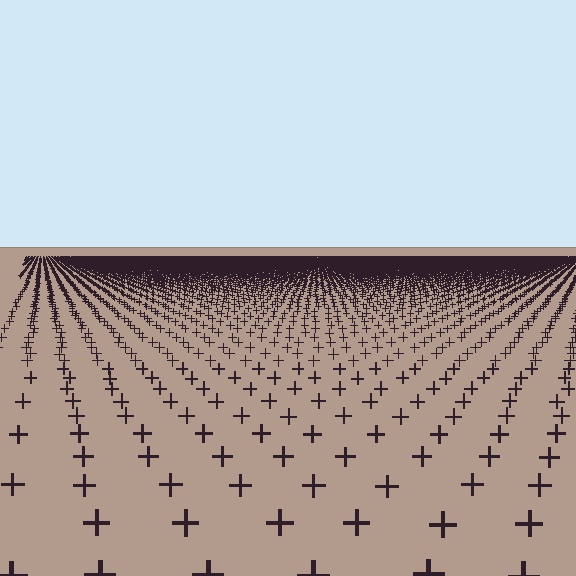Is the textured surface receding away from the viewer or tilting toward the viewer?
The surface is receding away from the viewer. Texture elements get smaller and denser toward the top.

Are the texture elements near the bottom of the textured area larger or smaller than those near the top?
Larger. Near the bottom, elements are closer to the viewer and appear at a bigger on-screen size.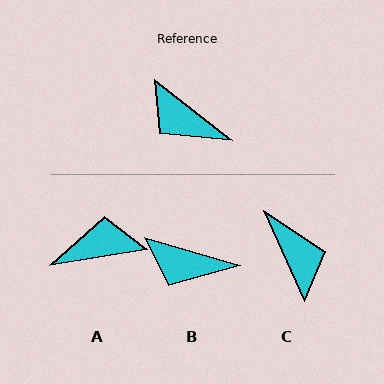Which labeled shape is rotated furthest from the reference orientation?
C, about 152 degrees away.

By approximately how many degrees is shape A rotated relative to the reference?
Approximately 133 degrees clockwise.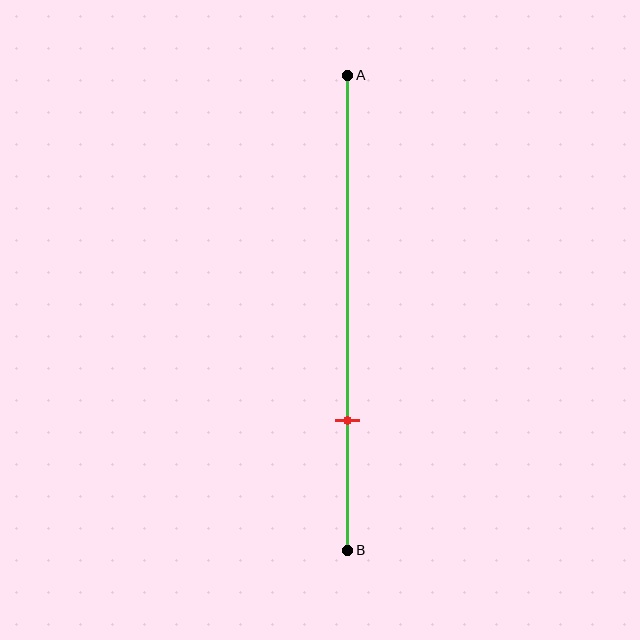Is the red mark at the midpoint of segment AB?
No, the mark is at about 75% from A, not at the 50% midpoint.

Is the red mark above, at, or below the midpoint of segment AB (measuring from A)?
The red mark is below the midpoint of segment AB.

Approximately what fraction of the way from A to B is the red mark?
The red mark is approximately 75% of the way from A to B.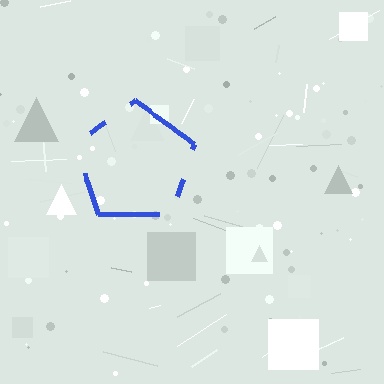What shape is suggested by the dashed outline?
The dashed outline suggests a pentagon.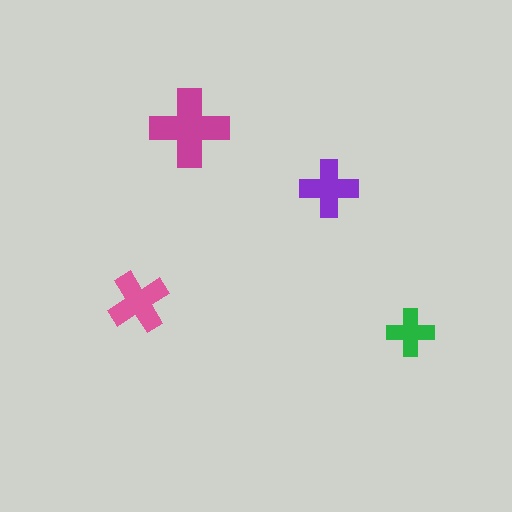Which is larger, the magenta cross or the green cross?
The magenta one.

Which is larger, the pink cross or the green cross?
The pink one.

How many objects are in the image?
There are 4 objects in the image.